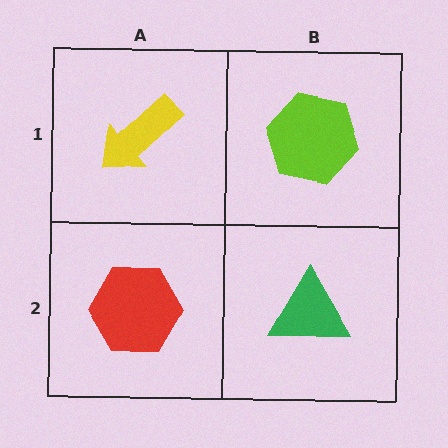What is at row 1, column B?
A lime hexagon.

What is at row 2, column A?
A red hexagon.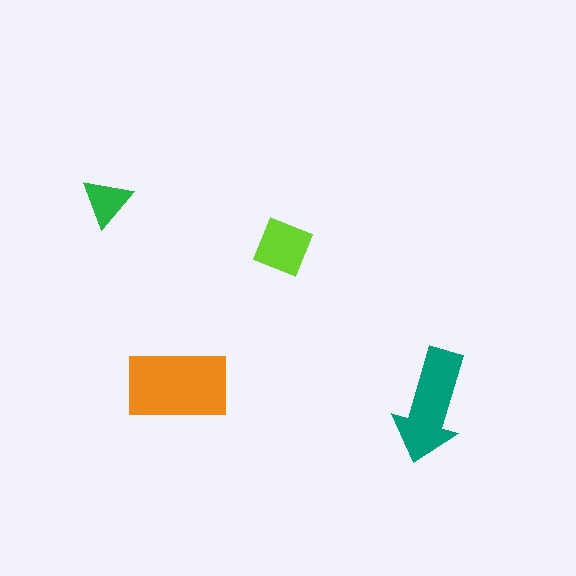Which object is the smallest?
The green triangle.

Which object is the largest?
The orange rectangle.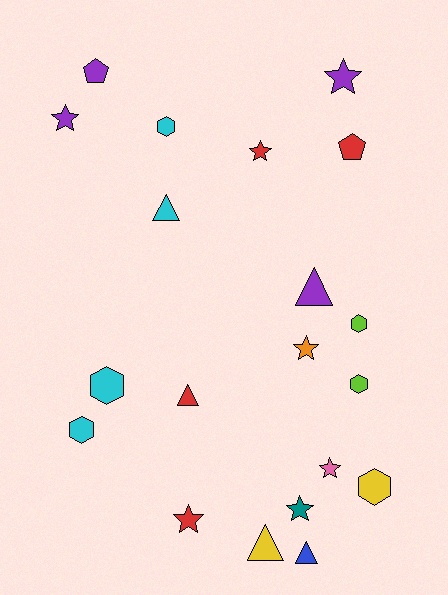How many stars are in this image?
There are 7 stars.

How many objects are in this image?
There are 20 objects.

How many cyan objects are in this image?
There are 4 cyan objects.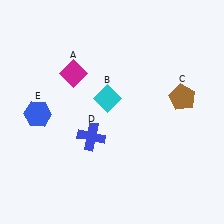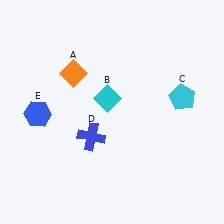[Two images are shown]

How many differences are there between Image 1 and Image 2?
There are 2 differences between the two images.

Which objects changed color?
A changed from magenta to orange. C changed from brown to cyan.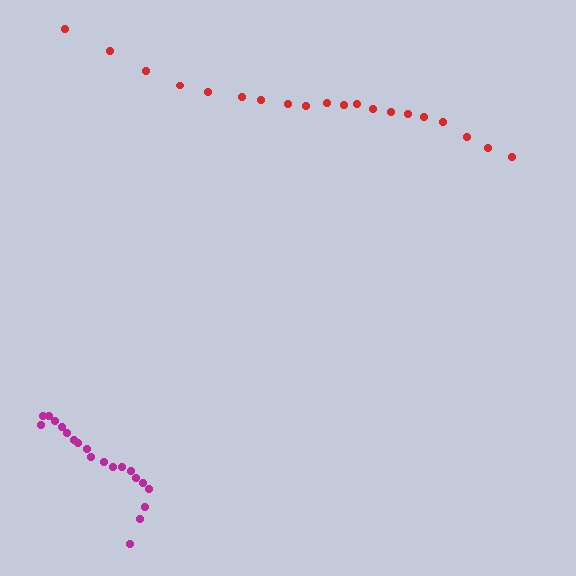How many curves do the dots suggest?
There are 2 distinct paths.